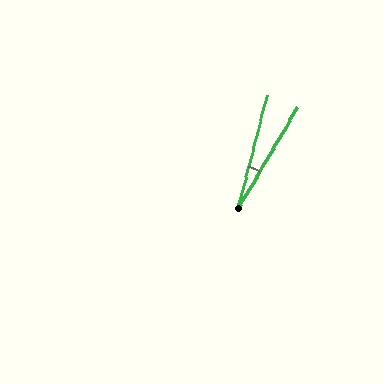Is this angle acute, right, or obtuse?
It is acute.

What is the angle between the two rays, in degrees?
Approximately 16 degrees.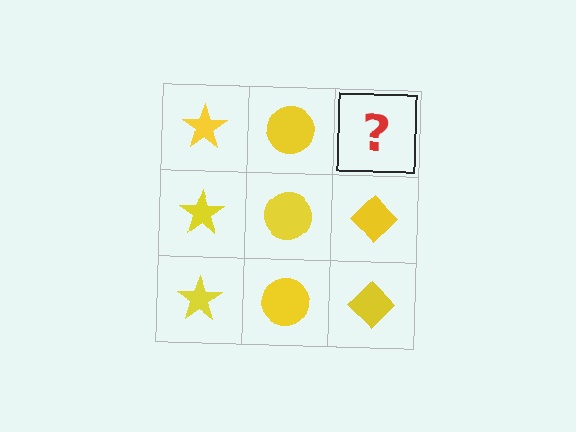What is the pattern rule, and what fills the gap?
The rule is that each column has a consistent shape. The gap should be filled with a yellow diamond.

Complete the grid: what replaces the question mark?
The question mark should be replaced with a yellow diamond.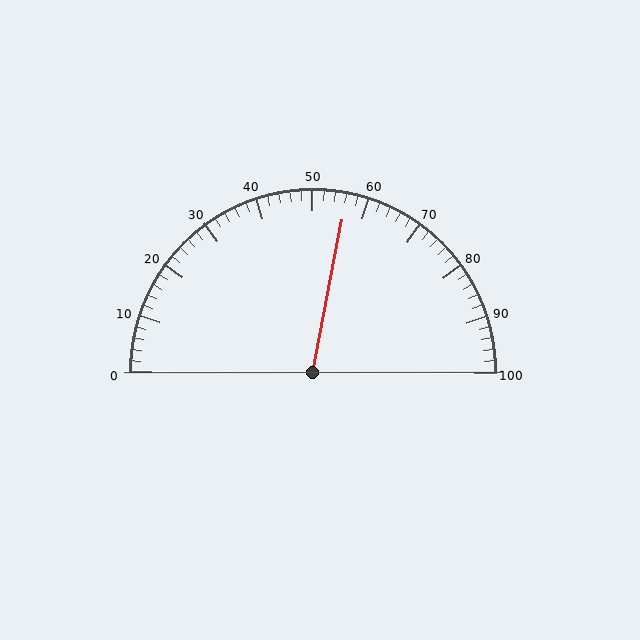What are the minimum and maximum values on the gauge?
The gauge ranges from 0 to 100.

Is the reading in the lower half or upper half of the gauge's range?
The reading is in the upper half of the range (0 to 100).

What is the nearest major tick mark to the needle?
The nearest major tick mark is 60.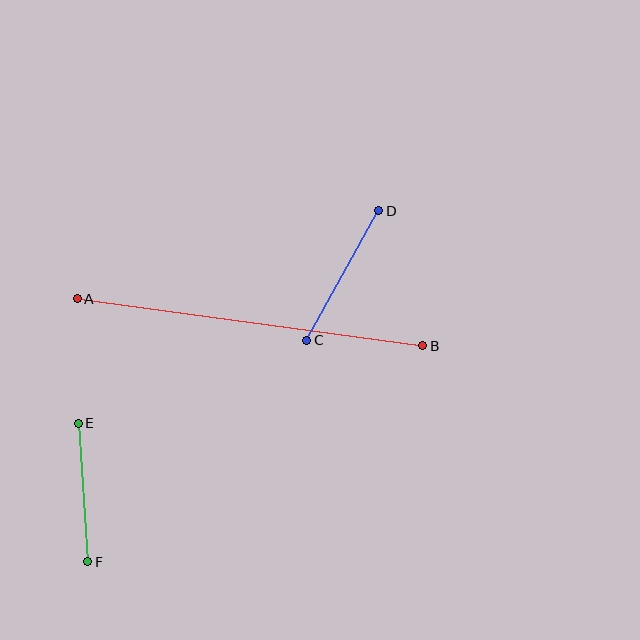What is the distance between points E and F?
The distance is approximately 139 pixels.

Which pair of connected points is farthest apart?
Points A and B are farthest apart.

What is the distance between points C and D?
The distance is approximately 149 pixels.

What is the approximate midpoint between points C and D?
The midpoint is at approximately (343, 275) pixels.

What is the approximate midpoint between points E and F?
The midpoint is at approximately (83, 493) pixels.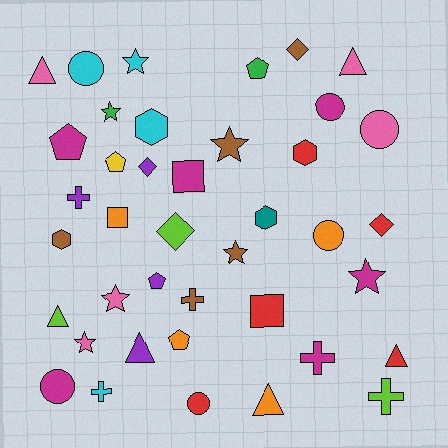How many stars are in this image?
There are 7 stars.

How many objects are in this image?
There are 40 objects.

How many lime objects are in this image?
There are 3 lime objects.